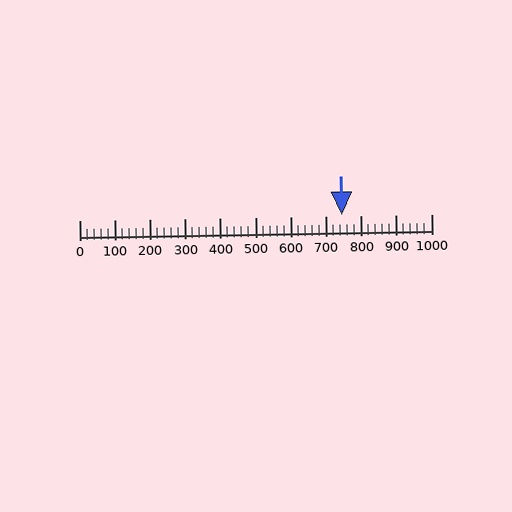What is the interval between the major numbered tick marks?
The major tick marks are spaced 100 units apart.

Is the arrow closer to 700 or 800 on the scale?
The arrow is closer to 700.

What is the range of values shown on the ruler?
The ruler shows values from 0 to 1000.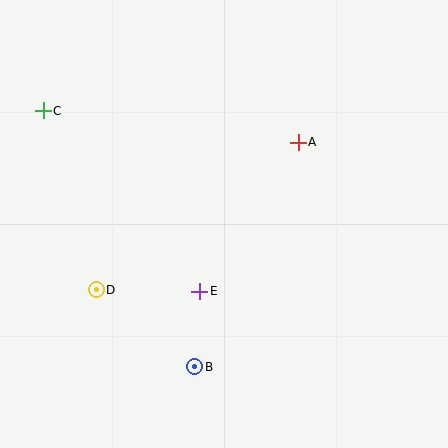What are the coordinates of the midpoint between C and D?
The midpoint between C and D is at (70, 200).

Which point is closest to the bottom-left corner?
Point D is closest to the bottom-left corner.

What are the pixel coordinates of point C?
Point C is at (43, 111).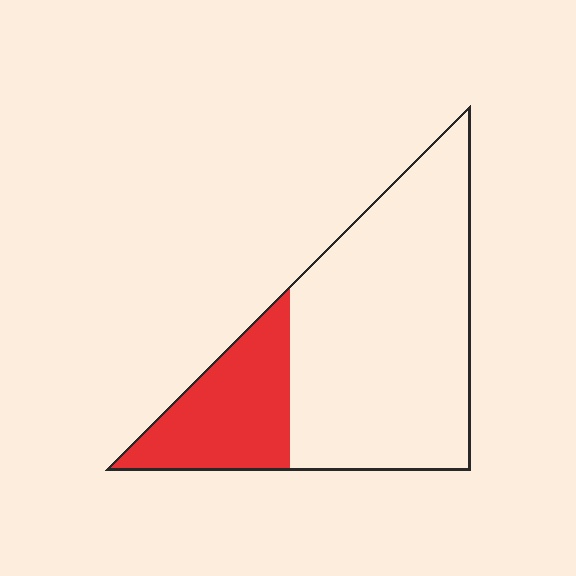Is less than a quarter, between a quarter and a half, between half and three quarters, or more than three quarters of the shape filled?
Between a quarter and a half.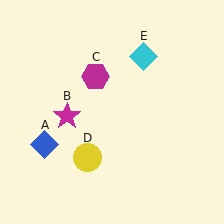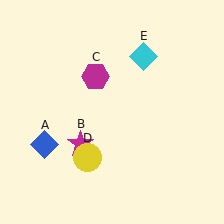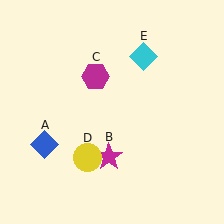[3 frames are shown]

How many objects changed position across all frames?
1 object changed position: magenta star (object B).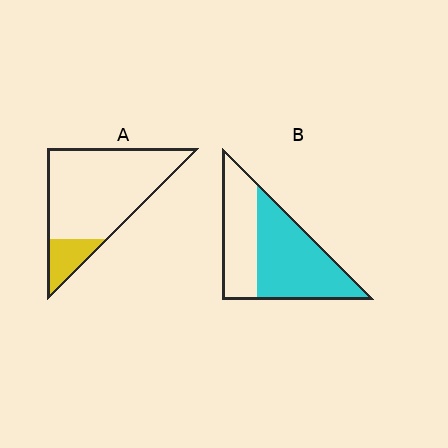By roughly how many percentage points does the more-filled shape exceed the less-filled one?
By roughly 45 percentage points (B over A).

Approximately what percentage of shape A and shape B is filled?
A is approximately 15% and B is approximately 60%.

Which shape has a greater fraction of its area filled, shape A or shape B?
Shape B.